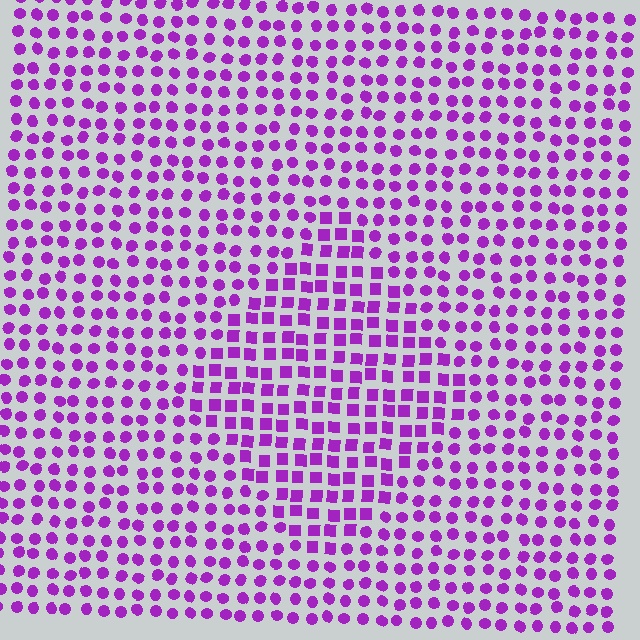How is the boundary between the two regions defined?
The boundary is defined by a change in element shape: squares inside vs. circles outside. All elements share the same color and spacing.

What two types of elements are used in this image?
The image uses squares inside the diamond region and circles outside it.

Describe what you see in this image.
The image is filled with small purple elements arranged in a uniform grid. A diamond-shaped region contains squares, while the surrounding area contains circles. The boundary is defined purely by the change in element shape.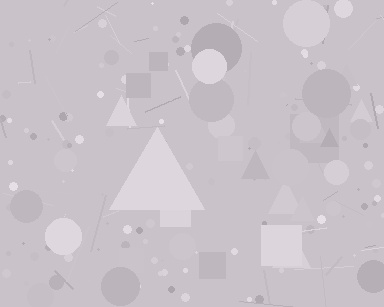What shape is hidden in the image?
A triangle is hidden in the image.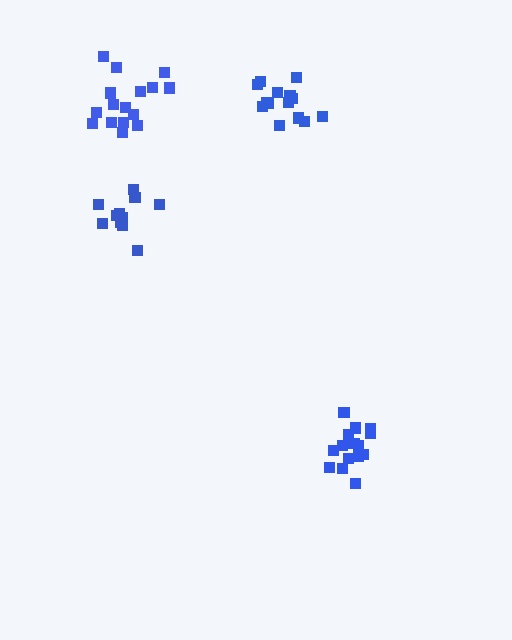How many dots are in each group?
Group 1: 14 dots, Group 2: 15 dots, Group 3: 11 dots, Group 4: 16 dots (56 total).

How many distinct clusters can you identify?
There are 4 distinct clusters.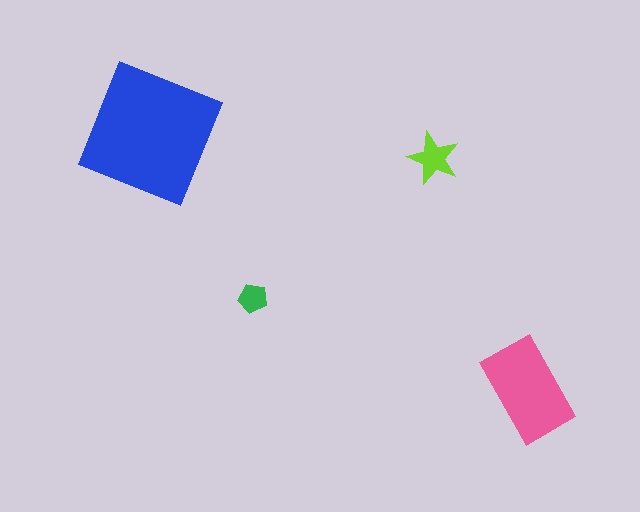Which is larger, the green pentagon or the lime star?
The lime star.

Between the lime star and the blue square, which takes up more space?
The blue square.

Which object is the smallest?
The green pentagon.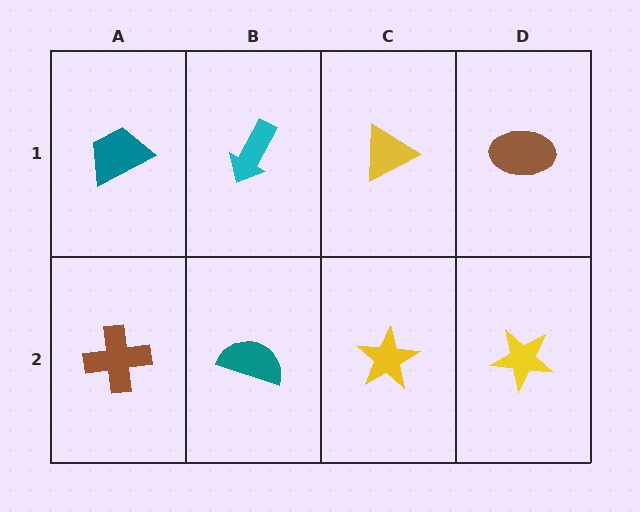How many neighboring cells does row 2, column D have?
2.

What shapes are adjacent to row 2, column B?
A cyan arrow (row 1, column B), a brown cross (row 2, column A), a yellow star (row 2, column C).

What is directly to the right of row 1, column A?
A cyan arrow.